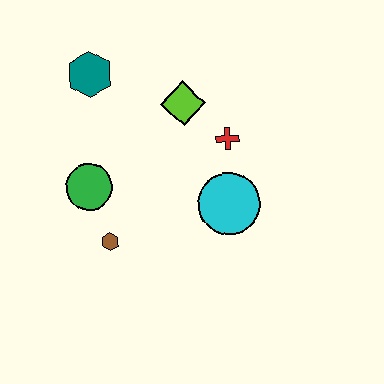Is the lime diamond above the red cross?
Yes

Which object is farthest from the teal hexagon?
The cyan circle is farthest from the teal hexagon.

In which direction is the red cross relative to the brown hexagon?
The red cross is to the right of the brown hexagon.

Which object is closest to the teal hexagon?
The lime diamond is closest to the teal hexagon.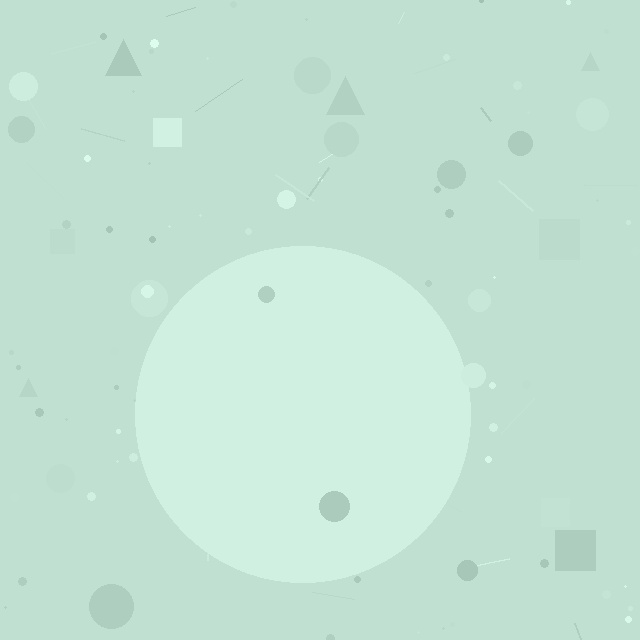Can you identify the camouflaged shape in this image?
The camouflaged shape is a circle.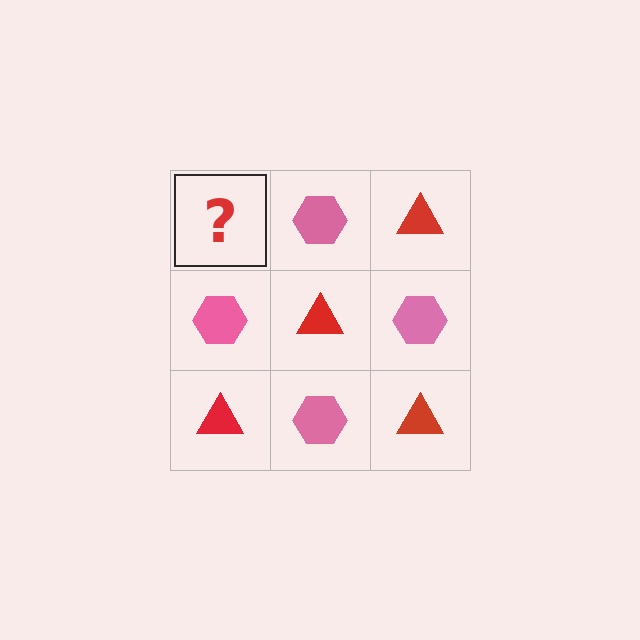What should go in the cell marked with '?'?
The missing cell should contain a red triangle.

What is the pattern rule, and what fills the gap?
The rule is that it alternates red triangle and pink hexagon in a checkerboard pattern. The gap should be filled with a red triangle.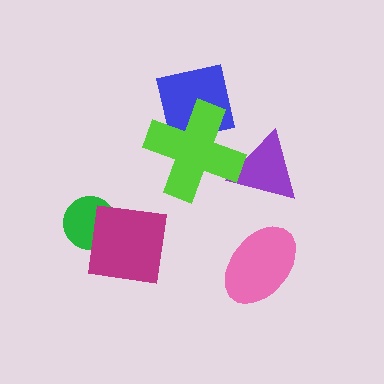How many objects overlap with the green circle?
1 object overlaps with the green circle.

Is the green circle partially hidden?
Yes, it is partially covered by another shape.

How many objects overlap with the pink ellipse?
0 objects overlap with the pink ellipse.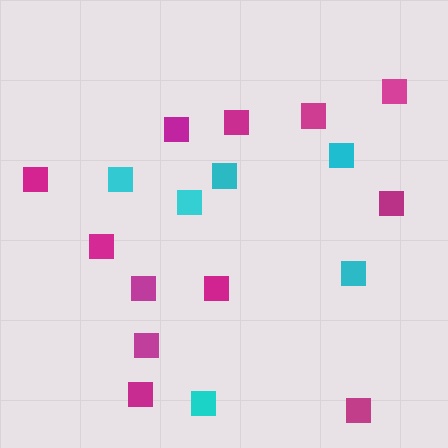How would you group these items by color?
There are 2 groups: one group of magenta squares (12) and one group of cyan squares (6).